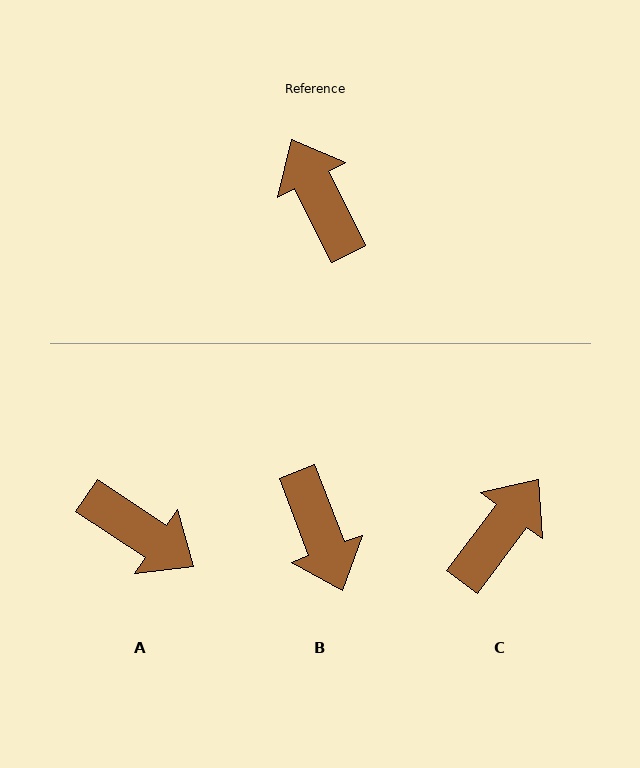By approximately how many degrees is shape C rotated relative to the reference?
Approximately 64 degrees clockwise.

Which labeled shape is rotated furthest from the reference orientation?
B, about 174 degrees away.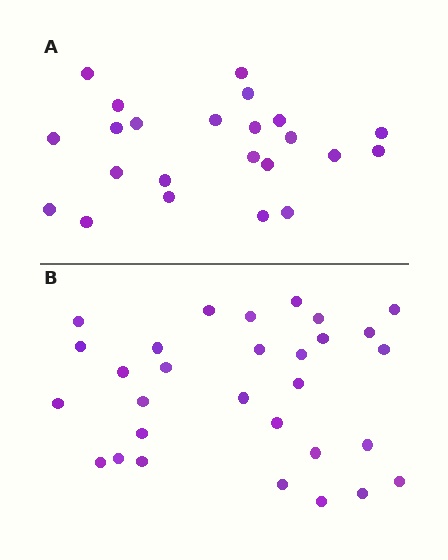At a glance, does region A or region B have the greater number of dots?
Region B (the bottom region) has more dots.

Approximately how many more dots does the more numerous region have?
Region B has roughly 8 or so more dots than region A.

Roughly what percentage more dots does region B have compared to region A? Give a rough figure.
About 30% more.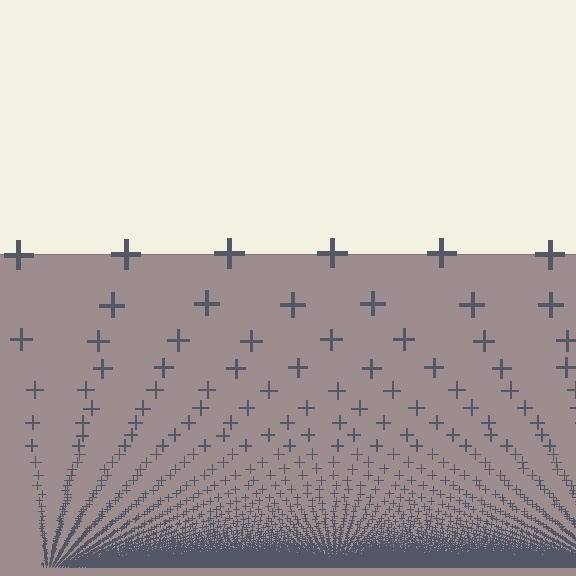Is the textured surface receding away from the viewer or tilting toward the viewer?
The surface appears to tilt toward the viewer. Texture elements get larger and sparser toward the top.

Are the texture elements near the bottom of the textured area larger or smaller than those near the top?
Smaller. The gradient is inverted — elements near the bottom are smaller and denser.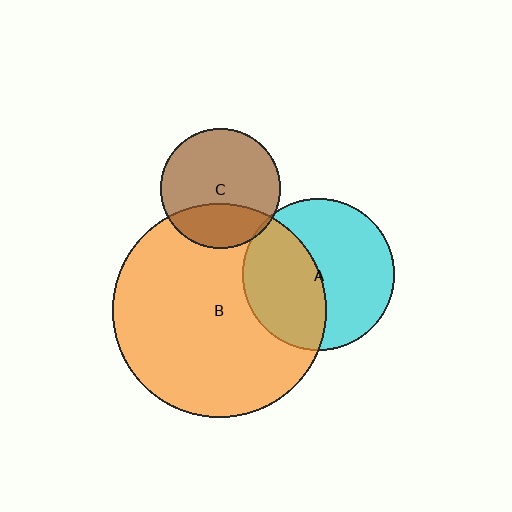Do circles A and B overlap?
Yes.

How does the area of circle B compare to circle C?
Approximately 3.2 times.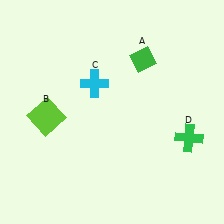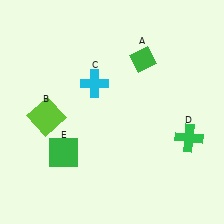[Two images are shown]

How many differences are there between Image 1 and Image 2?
There is 1 difference between the two images.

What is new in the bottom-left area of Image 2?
A green square (E) was added in the bottom-left area of Image 2.